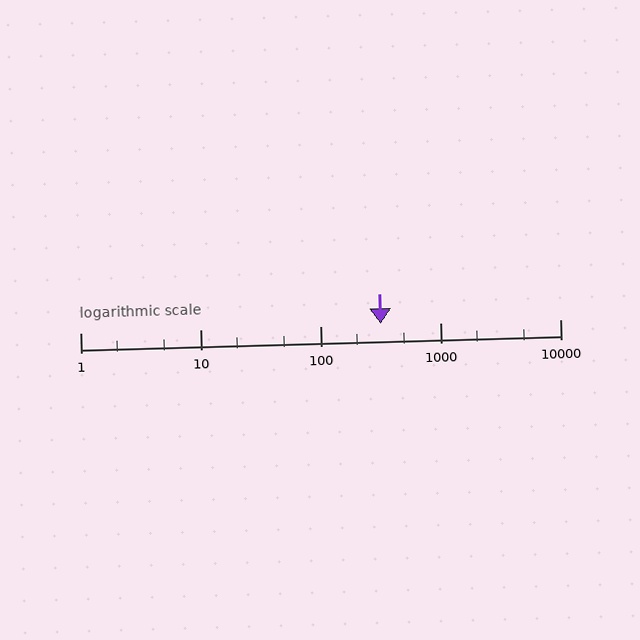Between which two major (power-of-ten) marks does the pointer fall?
The pointer is between 100 and 1000.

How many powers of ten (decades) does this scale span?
The scale spans 4 decades, from 1 to 10000.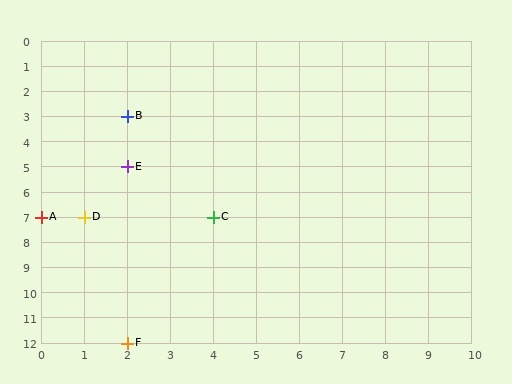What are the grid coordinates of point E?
Point E is at grid coordinates (2, 5).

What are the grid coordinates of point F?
Point F is at grid coordinates (2, 12).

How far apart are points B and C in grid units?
Points B and C are 2 columns and 4 rows apart (about 4.5 grid units diagonally).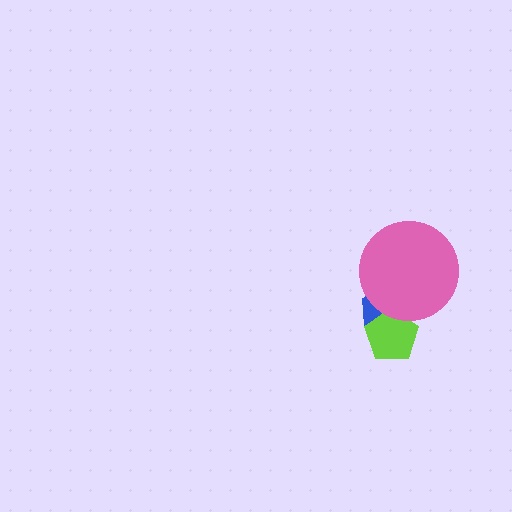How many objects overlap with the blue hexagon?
2 objects overlap with the blue hexagon.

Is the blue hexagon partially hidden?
Yes, it is partially covered by another shape.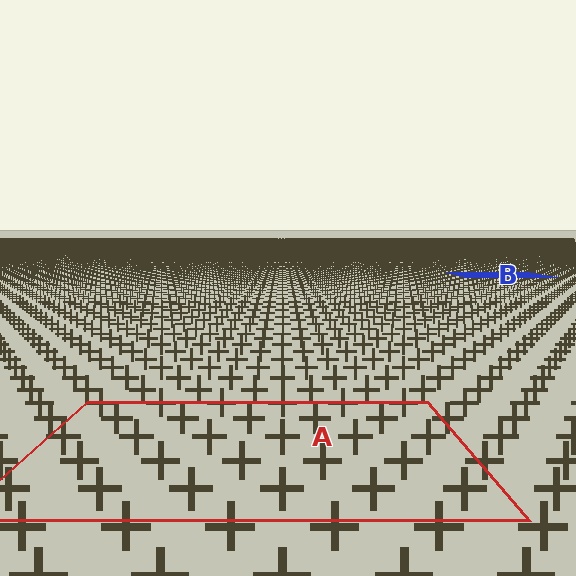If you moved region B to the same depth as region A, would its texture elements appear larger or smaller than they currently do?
They would appear larger. At a closer depth, the same texture elements are projected at a bigger on-screen size.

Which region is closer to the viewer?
Region A is closer. The texture elements there are larger and more spread out.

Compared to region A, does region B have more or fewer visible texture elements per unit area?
Region B has more texture elements per unit area — they are packed more densely because it is farther away.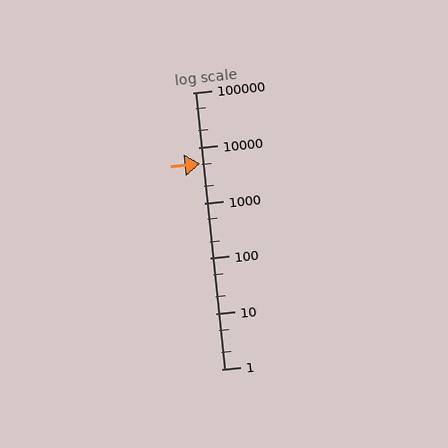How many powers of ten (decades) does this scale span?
The scale spans 5 decades, from 1 to 100000.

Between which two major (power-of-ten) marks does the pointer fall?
The pointer is between 1000 and 10000.